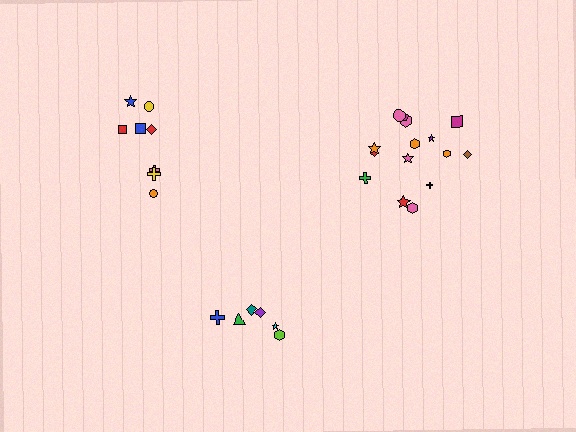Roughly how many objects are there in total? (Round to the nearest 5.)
Roughly 30 objects in total.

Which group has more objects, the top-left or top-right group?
The top-right group.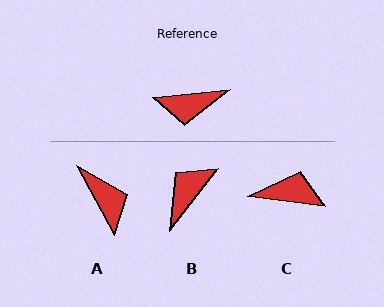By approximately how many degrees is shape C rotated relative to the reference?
Approximately 167 degrees counter-clockwise.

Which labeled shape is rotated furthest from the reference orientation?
C, about 167 degrees away.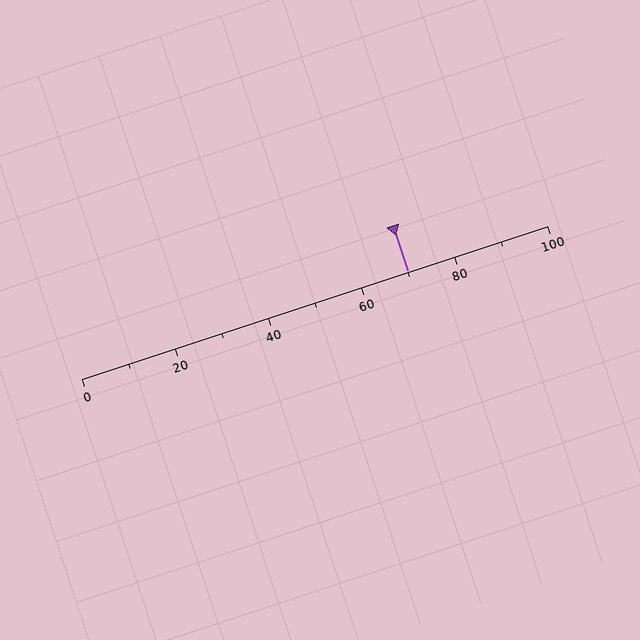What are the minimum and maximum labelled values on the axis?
The axis runs from 0 to 100.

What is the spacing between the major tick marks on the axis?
The major ticks are spaced 20 apart.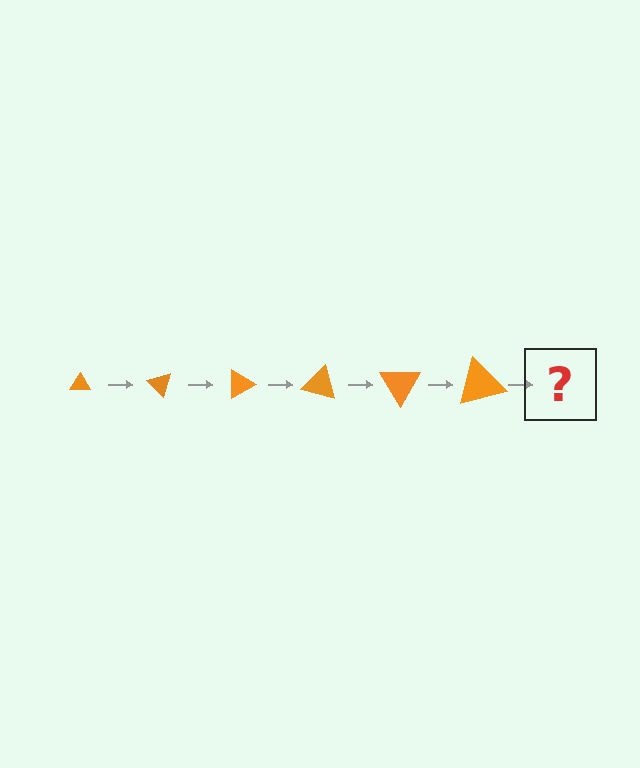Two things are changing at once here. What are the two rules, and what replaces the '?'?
The two rules are that the triangle grows larger each step and it rotates 45 degrees each step. The '?' should be a triangle, larger than the previous one and rotated 270 degrees from the start.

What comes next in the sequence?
The next element should be a triangle, larger than the previous one and rotated 270 degrees from the start.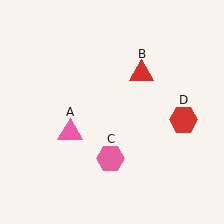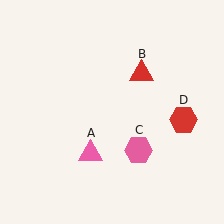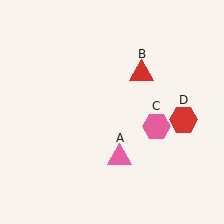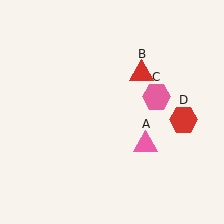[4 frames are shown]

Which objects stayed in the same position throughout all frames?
Red triangle (object B) and red hexagon (object D) remained stationary.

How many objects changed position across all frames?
2 objects changed position: pink triangle (object A), pink hexagon (object C).